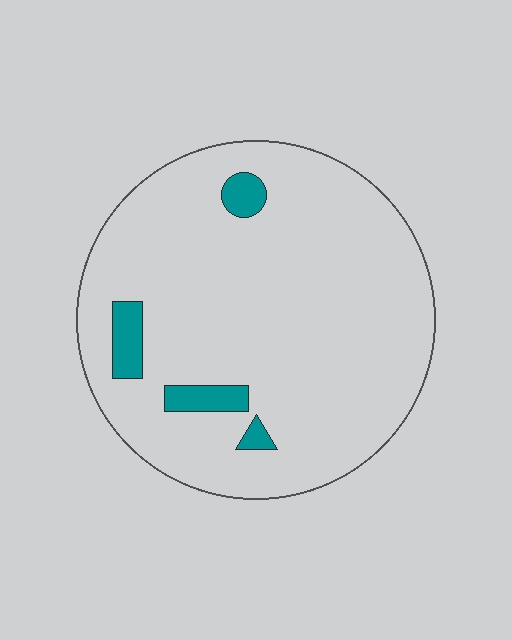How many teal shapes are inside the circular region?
4.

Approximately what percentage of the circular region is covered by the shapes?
Approximately 5%.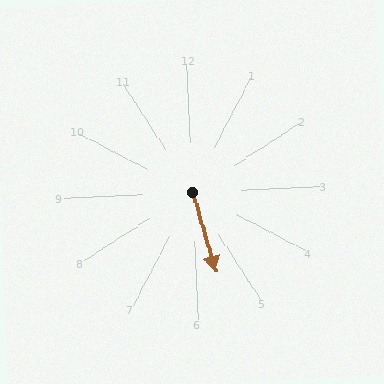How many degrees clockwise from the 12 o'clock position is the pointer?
Approximately 166 degrees.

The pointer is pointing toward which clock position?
Roughly 6 o'clock.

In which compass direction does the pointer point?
South.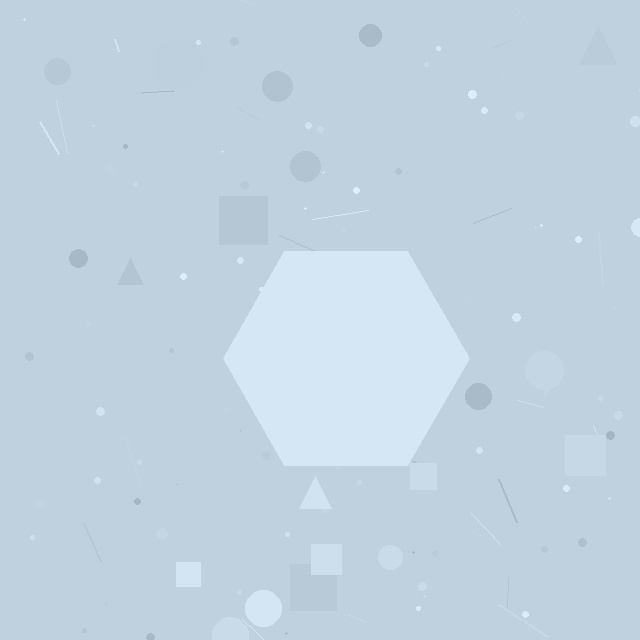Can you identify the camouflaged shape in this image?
The camouflaged shape is a hexagon.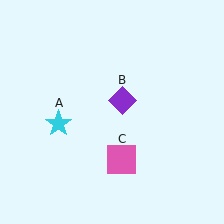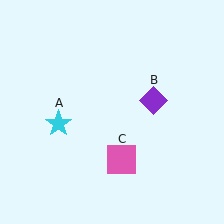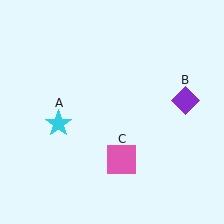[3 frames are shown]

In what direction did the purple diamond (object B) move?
The purple diamond (object B) moved right.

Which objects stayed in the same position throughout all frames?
Cyan star (object A) and pink square (object C) remained stationary.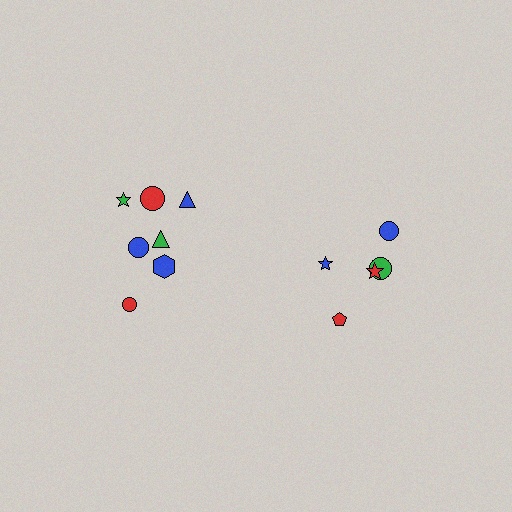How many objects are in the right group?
There are 5 objects.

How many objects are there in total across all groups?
There are 12 objects.